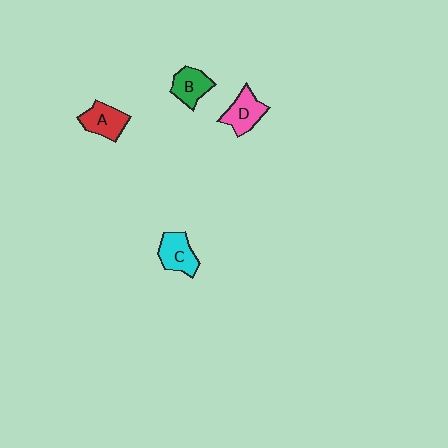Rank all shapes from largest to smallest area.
From largest to smallest: C (cyan), D (pink), A (red), B (green).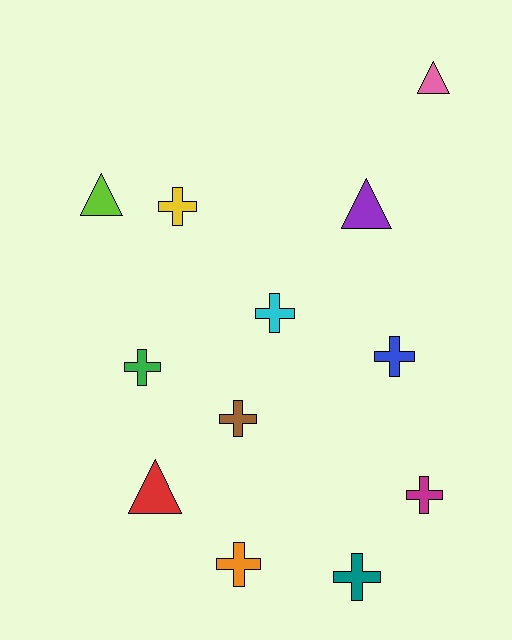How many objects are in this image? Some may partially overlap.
There are 12 objects.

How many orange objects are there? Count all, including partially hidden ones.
There is 1 orange object.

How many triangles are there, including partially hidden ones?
There are 4 triangles.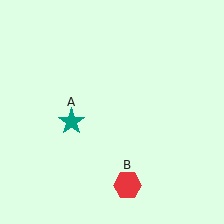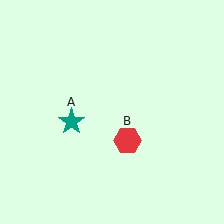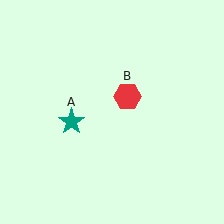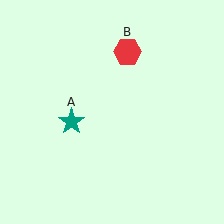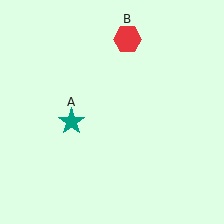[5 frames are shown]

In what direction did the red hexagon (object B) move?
The red hexagon (object B) moved up.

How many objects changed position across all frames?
1 object changed position: red hexagon (object B).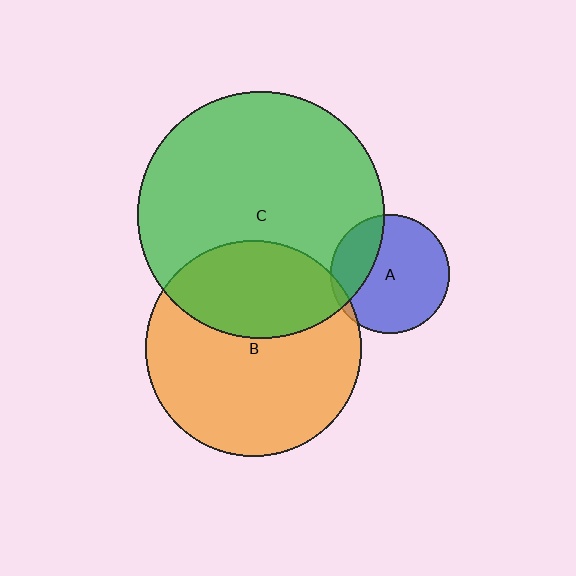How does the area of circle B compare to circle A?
Approximately 3.3 times.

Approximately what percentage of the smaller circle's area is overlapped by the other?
Approximately 35%.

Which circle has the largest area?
Circle C (green).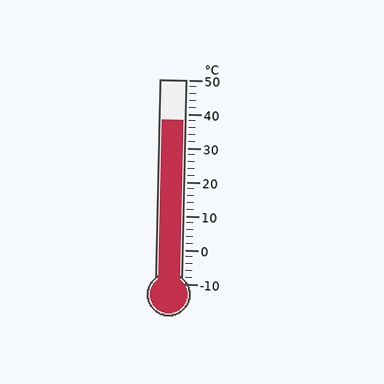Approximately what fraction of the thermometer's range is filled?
The thermometer is filled to approximately 80% of its range.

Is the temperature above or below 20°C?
The temperature is above 20°C.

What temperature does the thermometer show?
The thermometer shows approximately 38°C.